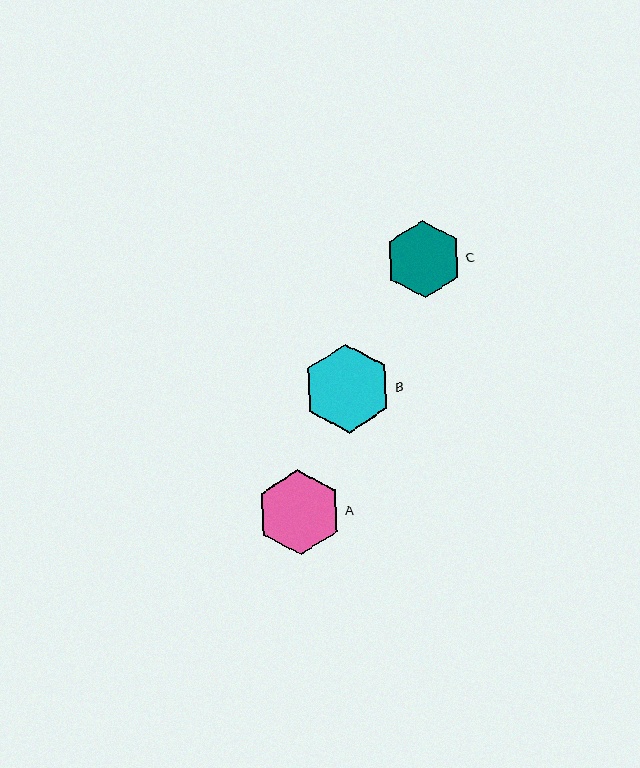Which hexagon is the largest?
Hexagon B is the largest with a size of approximately 89 pixels.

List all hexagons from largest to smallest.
From largest to smallest: B, A, C.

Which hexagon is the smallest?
Hexagon C is the smallest with a size of approximately 77 pixels.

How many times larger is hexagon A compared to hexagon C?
Hexagon A is approximately 1.1 times the size of hexagon C.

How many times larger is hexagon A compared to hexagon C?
Hexagon A is approximately 1.1 times the size of hexagon C.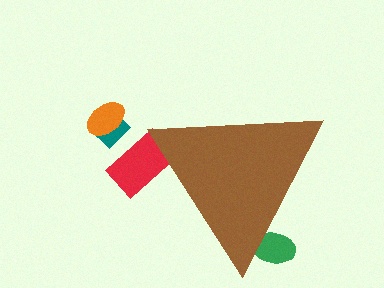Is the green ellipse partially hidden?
Yes, the green ellipse is partially hidden behind the brown triangle.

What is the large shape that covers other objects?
A brown triangle.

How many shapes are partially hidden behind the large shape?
2 shapes are partially hidden.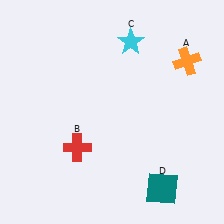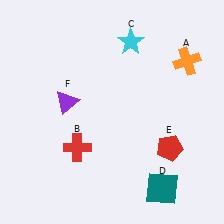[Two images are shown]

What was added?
A red pentagon (E), a purple triangle (F) were added in Image 2.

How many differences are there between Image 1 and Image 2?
There are 2 differences between the two images.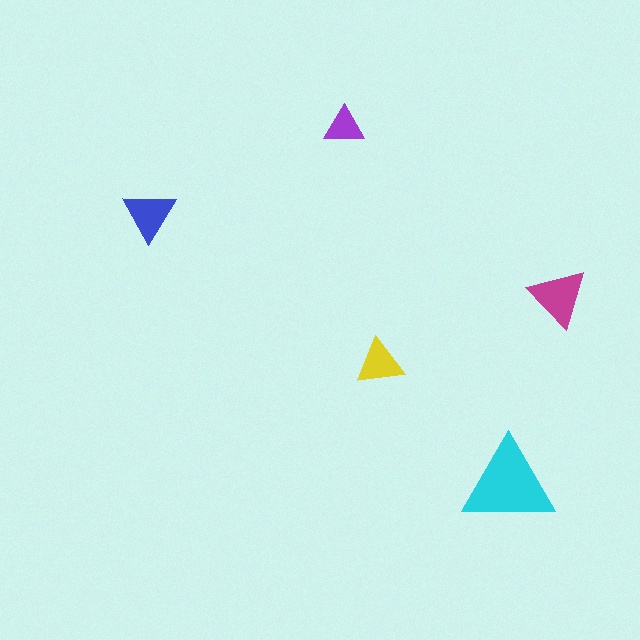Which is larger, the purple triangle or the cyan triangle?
The cyan one.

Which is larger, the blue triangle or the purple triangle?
The blue one.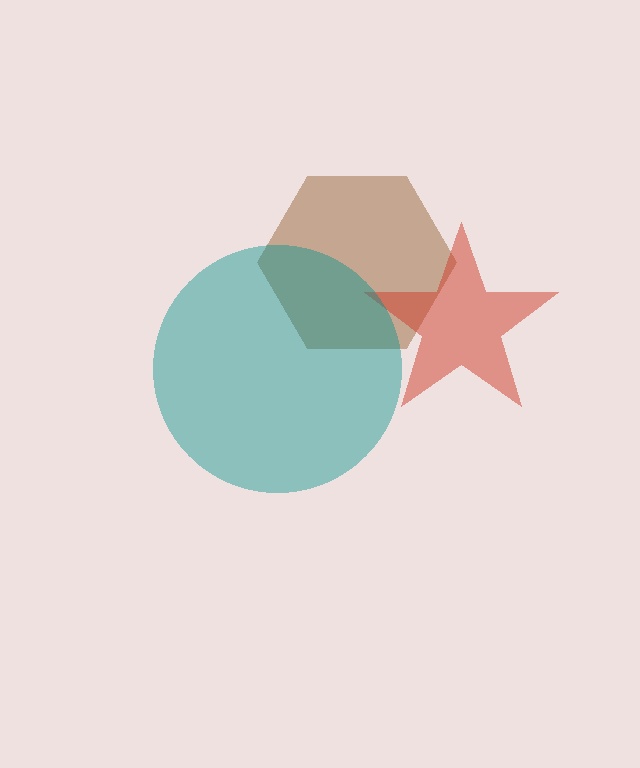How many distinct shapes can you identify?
There are 3 distinct shapes: a brown hexagon, a red star, a teal circle.